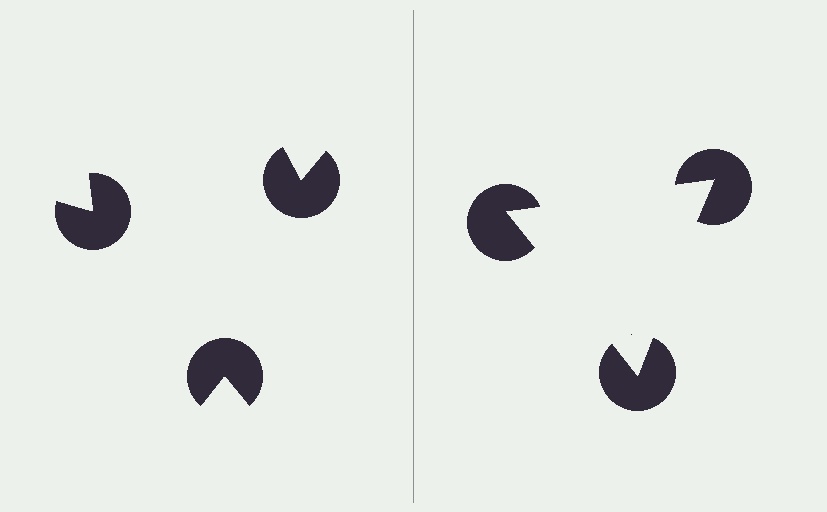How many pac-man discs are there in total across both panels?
6 — 3 on each side.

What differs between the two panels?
The pac-man discs are positioned identically on both sides; only the wedge orientations differ. On the right they align to a triangle; on the left they are misaligned.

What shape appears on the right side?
An illusory triangle.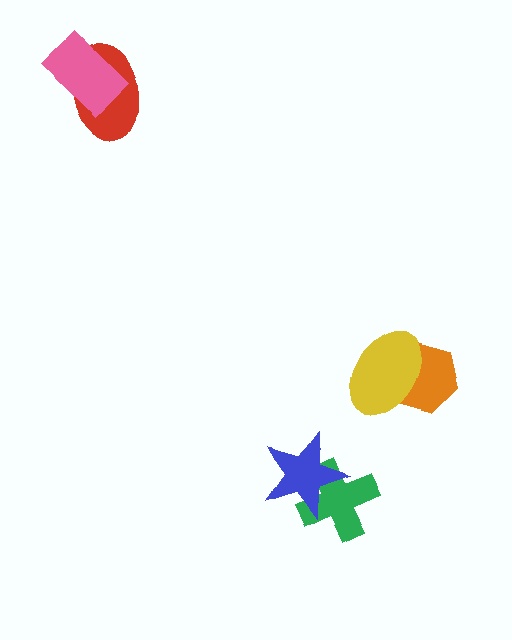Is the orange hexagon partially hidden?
Yes, it is partially covered by another shape.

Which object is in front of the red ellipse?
The pink rectangle is in front of the red ellipse.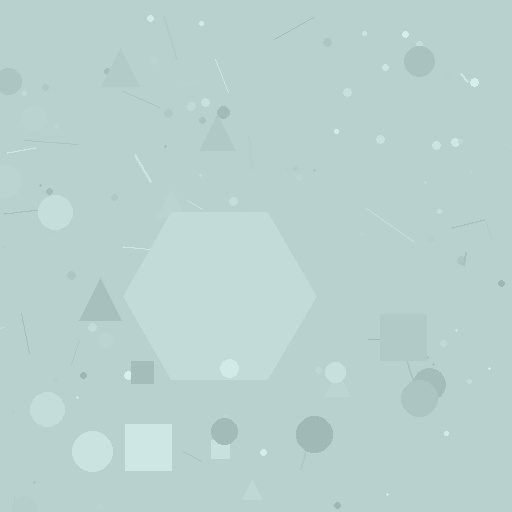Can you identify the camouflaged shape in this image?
The camouflaged shape is a hexagon.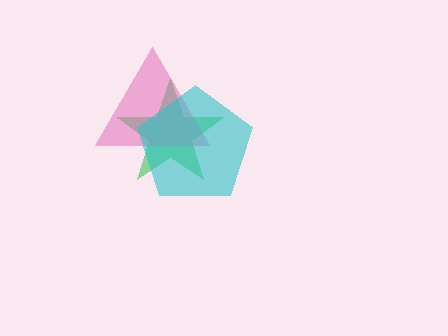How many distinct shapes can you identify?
There are 3 distinct shapes: a green star, a pink triangle, a cyan pentagon.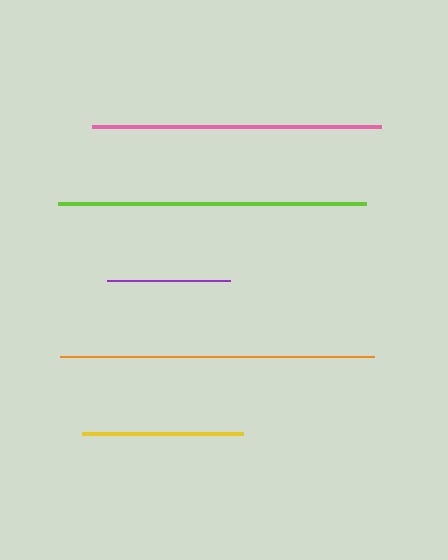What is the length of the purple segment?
The purple segment is approximately 122 pixels long.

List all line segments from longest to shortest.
From longest to shortest: orange, lime, pink, yellow, purple.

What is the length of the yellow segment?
The yellow segment is approximately 161 pixels long.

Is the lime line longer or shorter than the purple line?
The lime line is longer than the purple line.